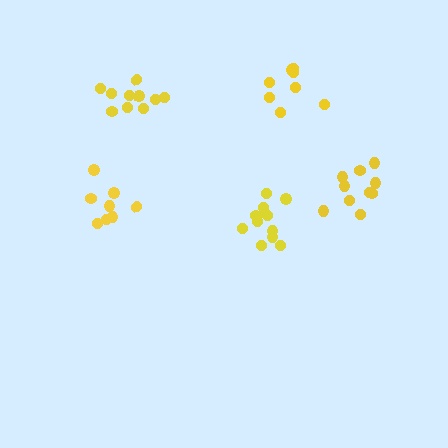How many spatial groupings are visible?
There are 5 spatial groupings.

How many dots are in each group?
Group 1: 11 dots, Group 2: 8 dots, Group 3: 10 dots, Group 4: 10 dots, Group 5: 8 dots (47 total).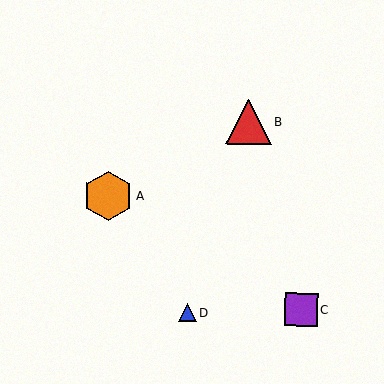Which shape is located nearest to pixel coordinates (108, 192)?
The orange hexagon (labeled A) at (108, 196) is nearest to that location.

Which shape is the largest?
The orange hexagon (labeled A) is the largest.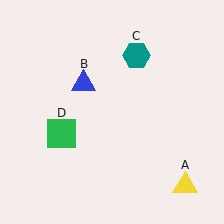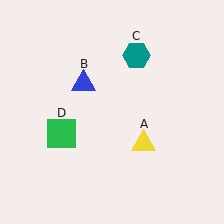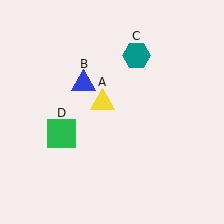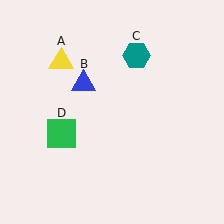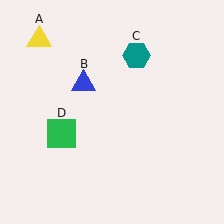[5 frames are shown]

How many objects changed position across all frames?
1 object changed position: yellow triangle (object A).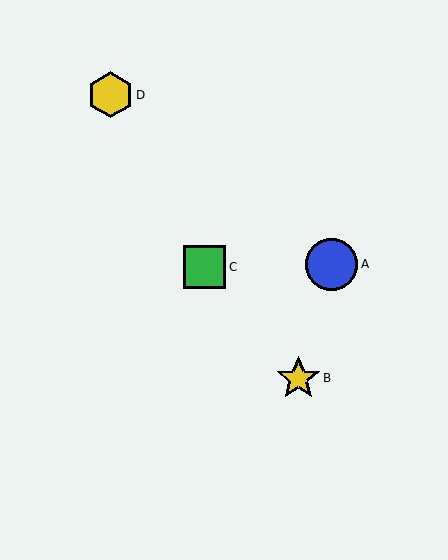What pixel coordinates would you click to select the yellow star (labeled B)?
Click at (298, 378) to select the yellow star B.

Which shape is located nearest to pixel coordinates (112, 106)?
The yellow hexagon (labeled D) at (111, 95) is nearest to that location.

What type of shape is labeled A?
Shape A is a blue circle.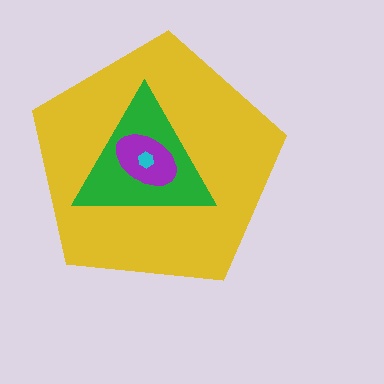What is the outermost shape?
The yellow pentagon.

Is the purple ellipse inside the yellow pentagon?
Yes.